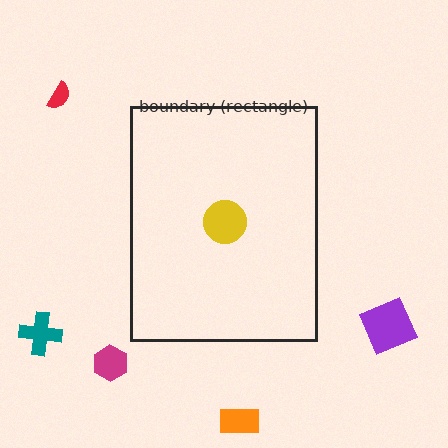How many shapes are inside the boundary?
1 inside, 5 outside.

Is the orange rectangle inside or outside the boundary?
Outside.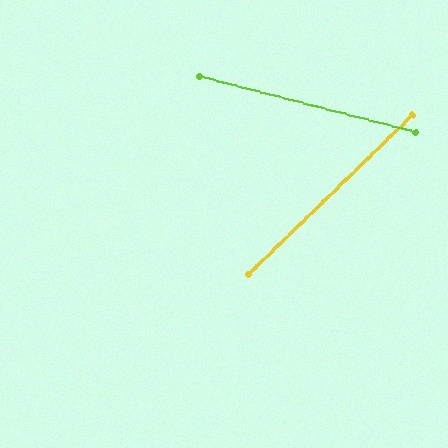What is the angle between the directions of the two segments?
Approximately 59 degrees.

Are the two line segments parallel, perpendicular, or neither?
Neither parallel nor perpendicular — they differ by about 59°.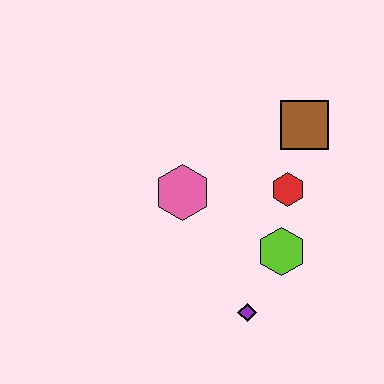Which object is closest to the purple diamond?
The lime hexagon is closest to the purple diamond.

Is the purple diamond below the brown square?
Yes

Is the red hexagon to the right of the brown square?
No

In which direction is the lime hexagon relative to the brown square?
The lime hexagon is below the brown square.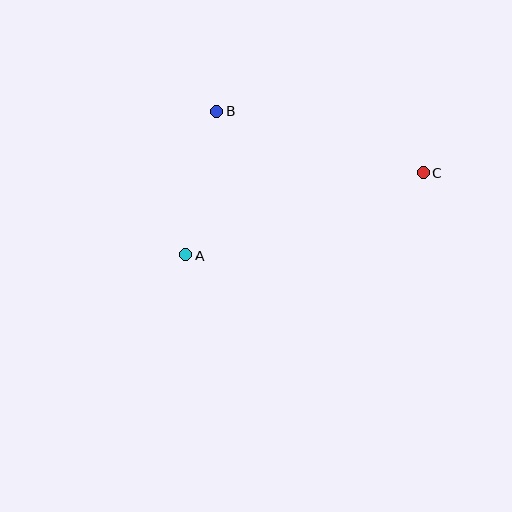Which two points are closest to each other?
Points A and B are closest to each other.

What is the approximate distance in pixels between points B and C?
The distance between B and C is approximately 215 pixels.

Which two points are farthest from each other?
Points A and C are farthest from each other.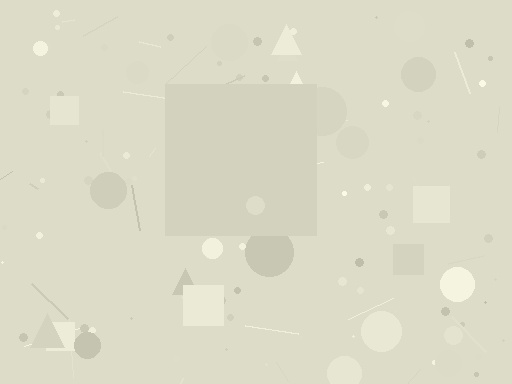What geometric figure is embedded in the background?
A square is embedded in the background.